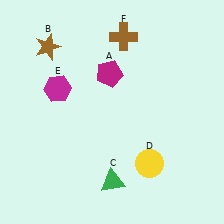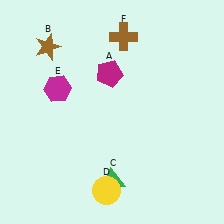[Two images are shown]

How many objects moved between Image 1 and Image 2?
1 object moved between the two images.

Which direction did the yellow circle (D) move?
The yellow circle (D) moved left.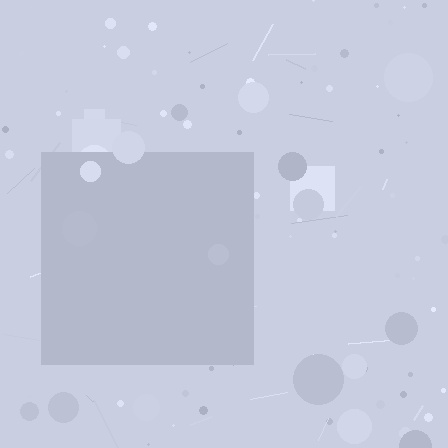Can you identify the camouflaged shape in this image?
The camouflaged shape is a square.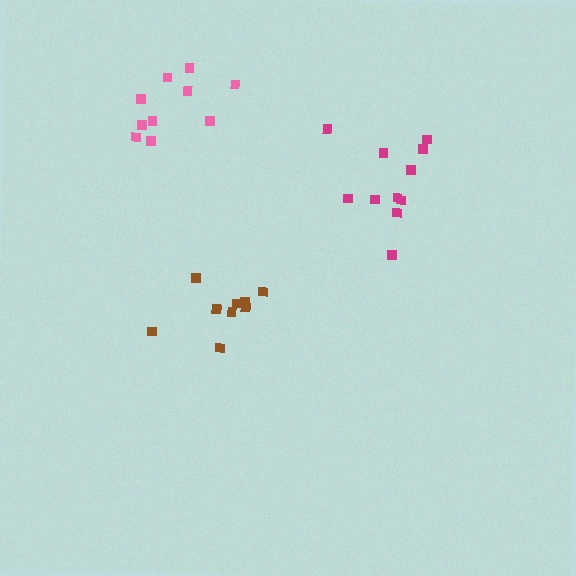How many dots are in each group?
Group 1: 10 dots, Group 2: 9 dots, Group 3: 11 dots (30 total).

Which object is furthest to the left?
The pink cluster is leftmost.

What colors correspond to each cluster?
The clusters are colored: pink, brown, magenta.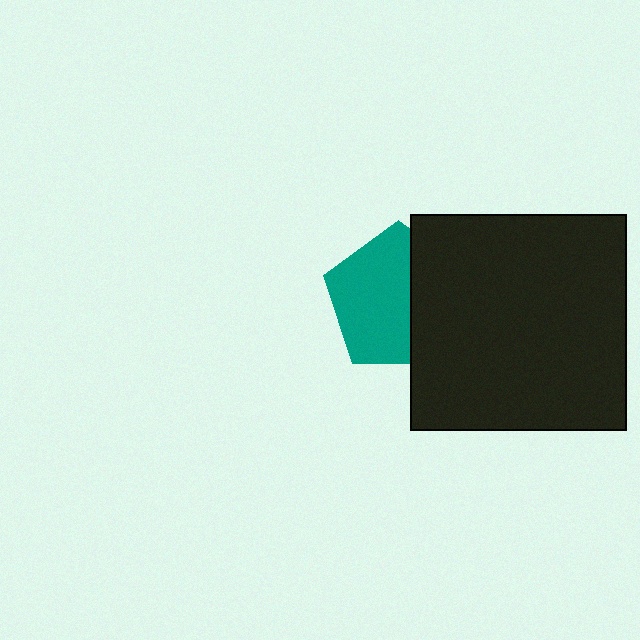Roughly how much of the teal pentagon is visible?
About half of it is visible (roughly 60%).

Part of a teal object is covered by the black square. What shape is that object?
It is a pentagon.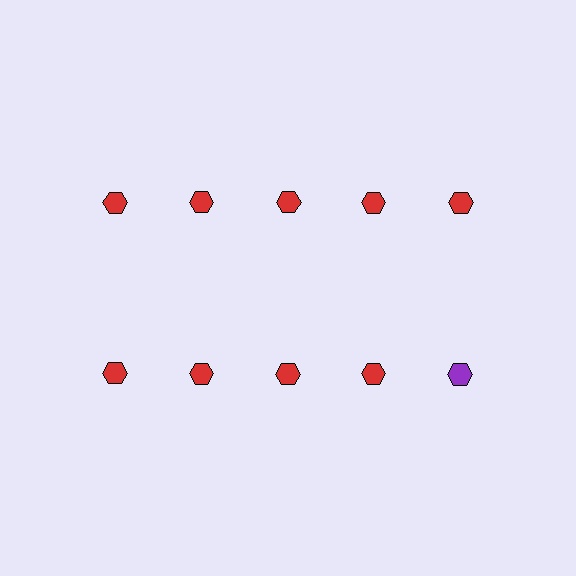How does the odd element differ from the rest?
It has a different color: purple instead of red.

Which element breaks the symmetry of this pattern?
The purple hexagon in the second row, rightmost column breaks the symmetry. All other shapes are red hexagons.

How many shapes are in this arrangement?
There are 10 shapes arranged in a grid pattern.